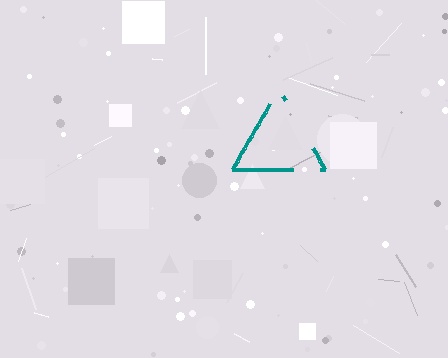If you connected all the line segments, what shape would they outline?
They would outline a triangle.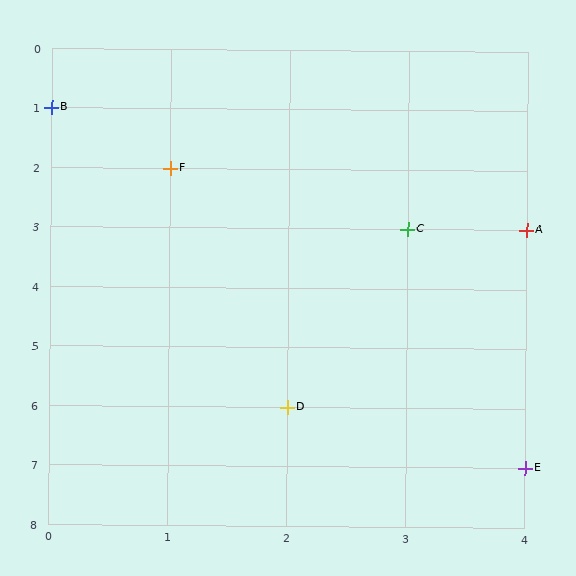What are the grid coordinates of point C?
Point C is at grid coordinates (3, 3).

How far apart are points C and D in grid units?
Points C and D are 1 column and 3 rows apart (about 3.2 grid units diagonally).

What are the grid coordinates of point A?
Point A is at grid coordinates (4, 3).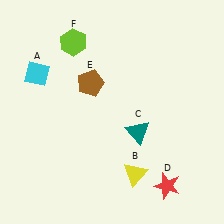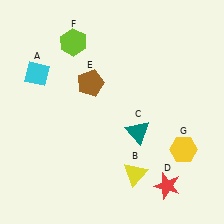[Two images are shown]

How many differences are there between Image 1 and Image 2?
There is 1 difference between the two images.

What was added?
A yellow hexagon (G) was added in Image 2.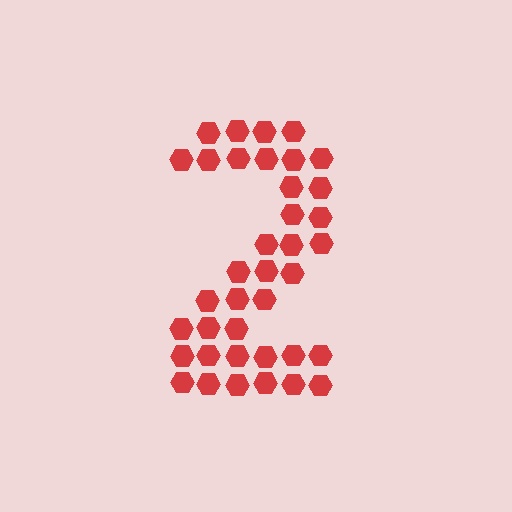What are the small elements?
The small elements are hexagons.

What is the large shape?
The large shape is the digit 2.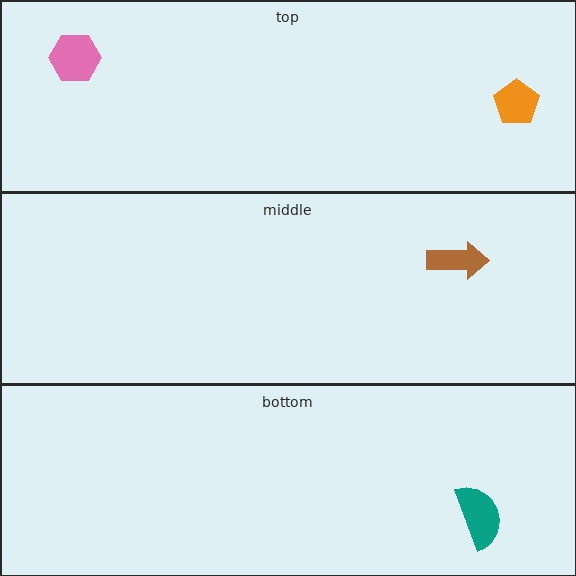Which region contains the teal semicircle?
The bottom region.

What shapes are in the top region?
The orange pentagon, the pink hexagon.